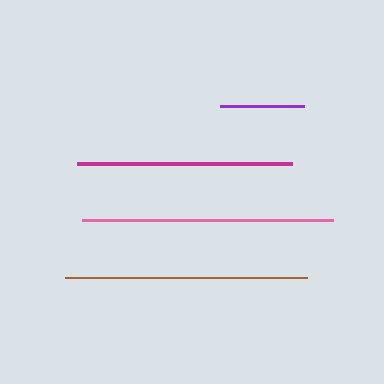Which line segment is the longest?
The pink line is the longest at approximately 251 pixels.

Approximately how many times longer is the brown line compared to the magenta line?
The brown line is approximately 1.1 times the length of the magenta line.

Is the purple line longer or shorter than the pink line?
The pink line is longer than the purple line.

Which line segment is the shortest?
The purple line is the shortest at approximately 84 pixels.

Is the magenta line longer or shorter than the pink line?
The pink line is longer than the magenta line.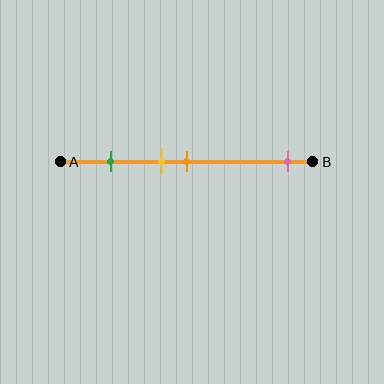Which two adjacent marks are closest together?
The yellow and orange marks are the closest adjacent pair.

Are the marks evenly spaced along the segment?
No, the marks are not evenly spaced.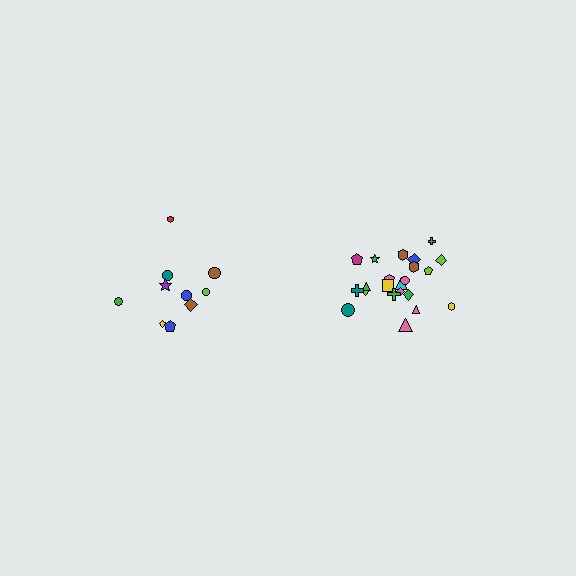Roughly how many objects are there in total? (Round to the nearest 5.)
Roughly 30 objects in total.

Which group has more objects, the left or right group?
The right group.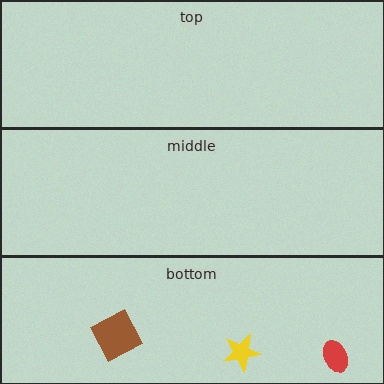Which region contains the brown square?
The bottom region.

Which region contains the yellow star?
The bottom region.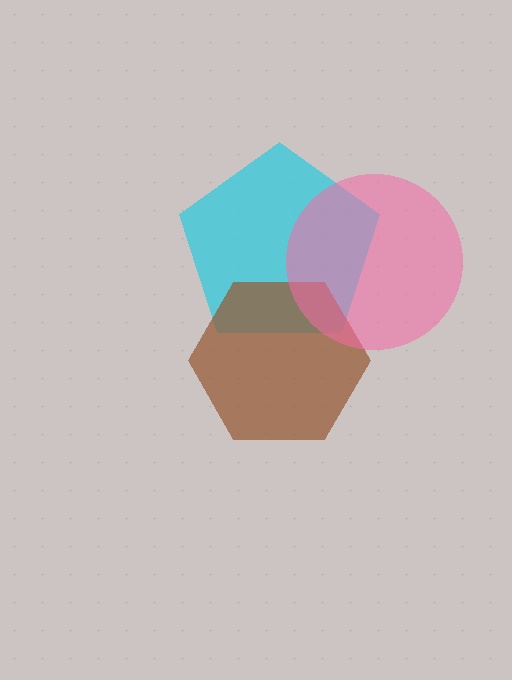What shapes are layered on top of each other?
The layered shapes are: a cyan pentagon, a brown hexagon, a pink circle.